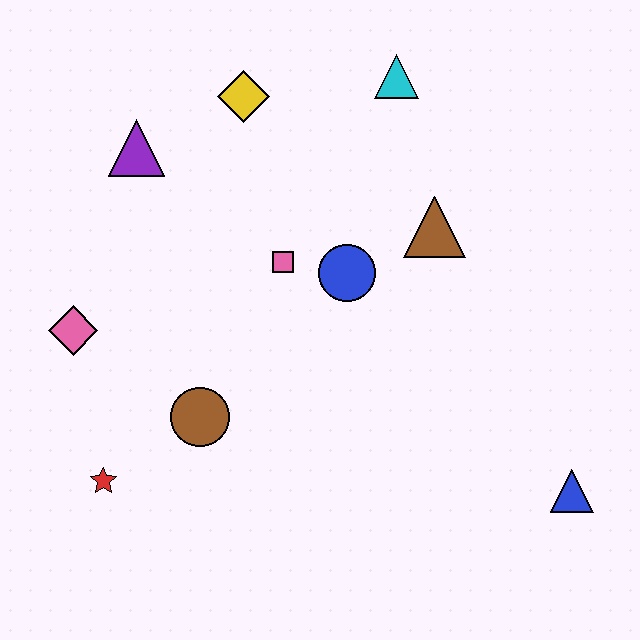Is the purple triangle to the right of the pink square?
No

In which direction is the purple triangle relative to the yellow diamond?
The purple triangle is to the left of the yellow diamond.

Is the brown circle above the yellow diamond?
No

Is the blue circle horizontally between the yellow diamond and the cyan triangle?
Yes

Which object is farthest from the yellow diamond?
The blue triangle is farthest from the yellow diamond.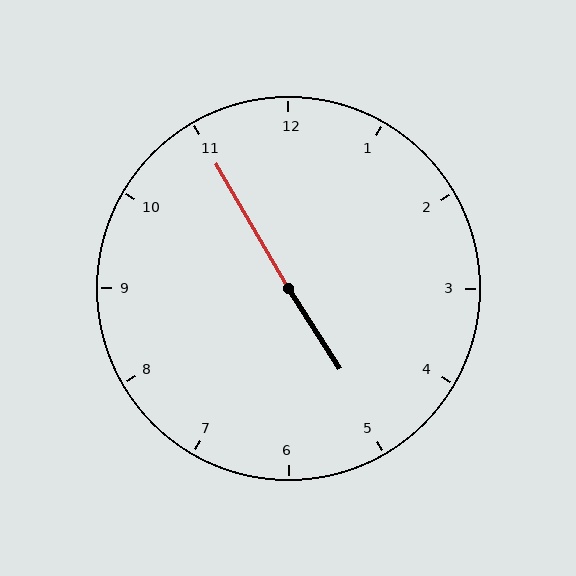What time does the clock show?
4:55.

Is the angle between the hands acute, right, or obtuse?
It is obtuse.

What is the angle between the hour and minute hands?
Approximately 178 degrees.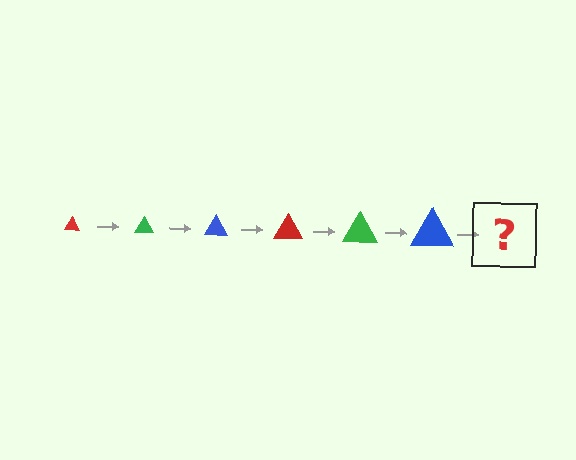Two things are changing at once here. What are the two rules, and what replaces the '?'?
The two rules are that the triangle grows larger each step and the color cycles through red, green, and blue. The '?' should be a red triangle, larger than the previous one.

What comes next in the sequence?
The next element should be a red triangle, larger than the previous one.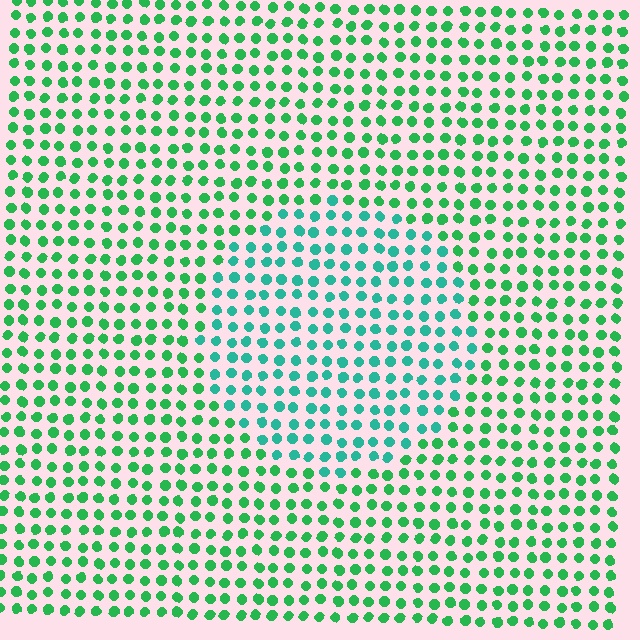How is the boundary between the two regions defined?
The boundary is defined purely by a slight shift in hue (about 31 degrees). Spacing, size, and orientation are identical on both sides.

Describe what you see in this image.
The image is filled with small green elements in a uniform arrangement. A circle-shaped region is visible where the elements are tinted to a slightly different hue, forming a subtle color boundary.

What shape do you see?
I see a circle.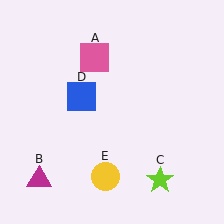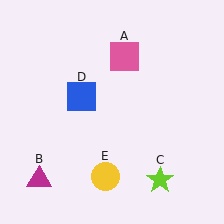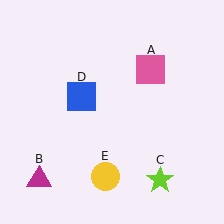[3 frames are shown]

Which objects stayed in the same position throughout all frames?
Magenta triangle (object B) and lime star (object C) and blue square (object D) and yellow circle (object E) remained stationary.